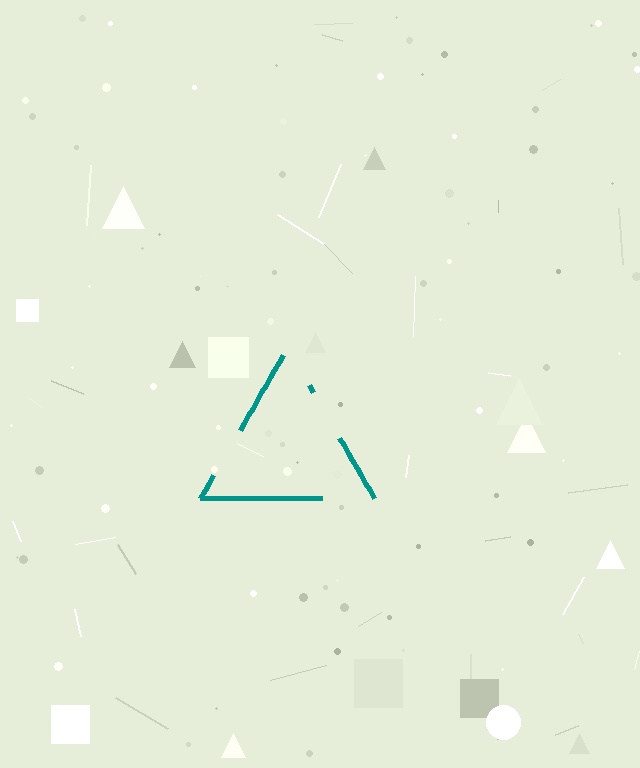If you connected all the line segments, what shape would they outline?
They would outline a triangle.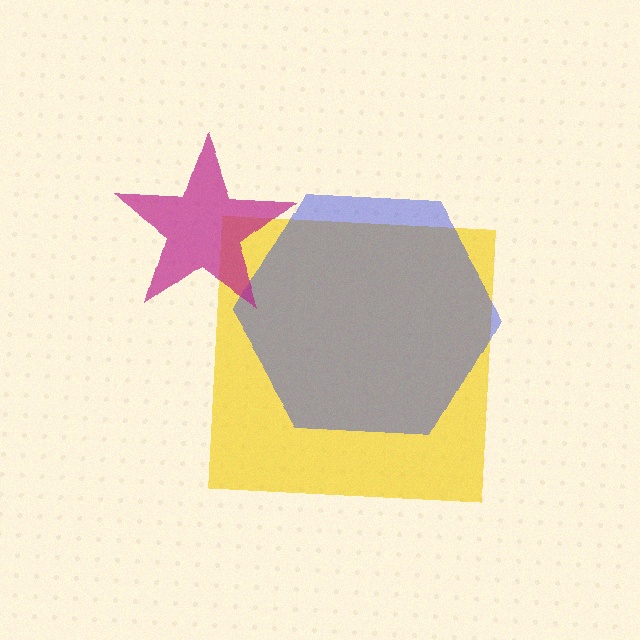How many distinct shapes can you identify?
There are 3 distinct shapes: a yellow square, a blue hexagon, a magenta star.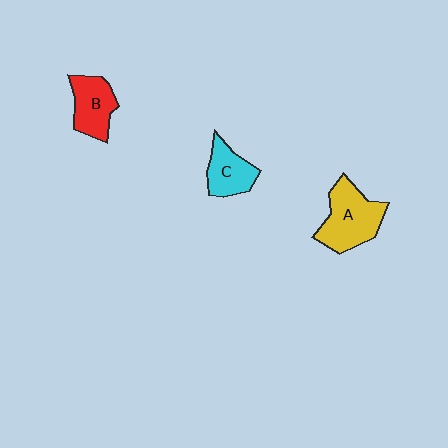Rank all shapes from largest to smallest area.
From largest to smallest: A (yellow), B (red), C (cyan).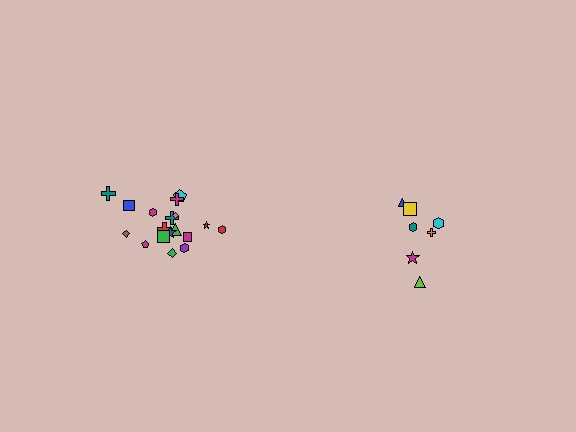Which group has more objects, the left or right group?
The left group.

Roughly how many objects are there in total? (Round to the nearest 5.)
Roughly 25 objects in total.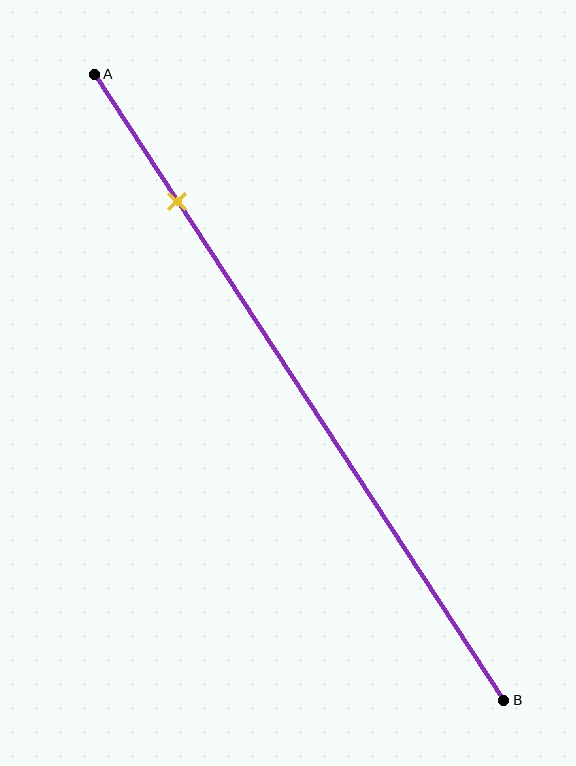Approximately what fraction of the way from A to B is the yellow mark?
The yellow mark is approximately 20% of the way from A to B.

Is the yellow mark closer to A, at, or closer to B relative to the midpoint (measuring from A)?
The yellow mark is closer to point A than the midpoint of segment AB.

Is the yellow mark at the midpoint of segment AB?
No, the mark is at about 20% from A, not at the 50% midpoint.